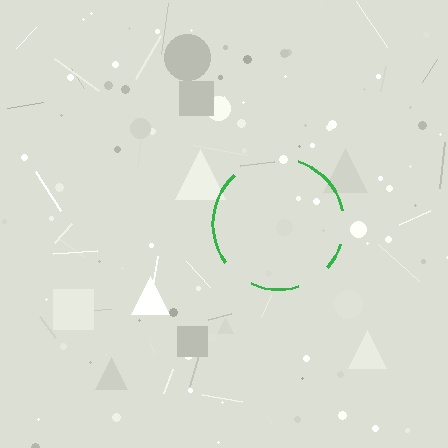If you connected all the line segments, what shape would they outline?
They would outline a circle.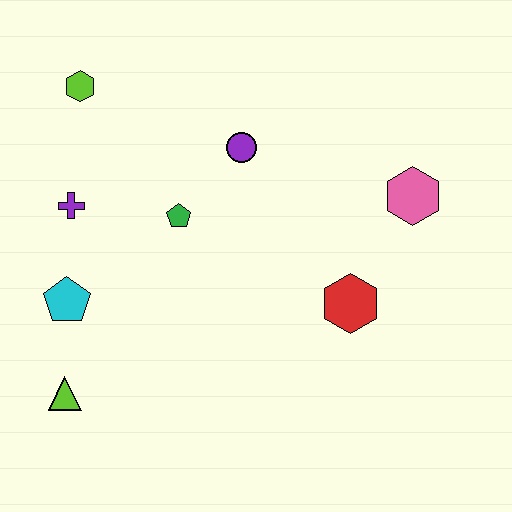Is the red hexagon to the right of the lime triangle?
Yes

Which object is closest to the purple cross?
The cyan pentagon is closest to the purple cross.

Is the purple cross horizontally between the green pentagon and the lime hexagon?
No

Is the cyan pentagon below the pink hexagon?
Yes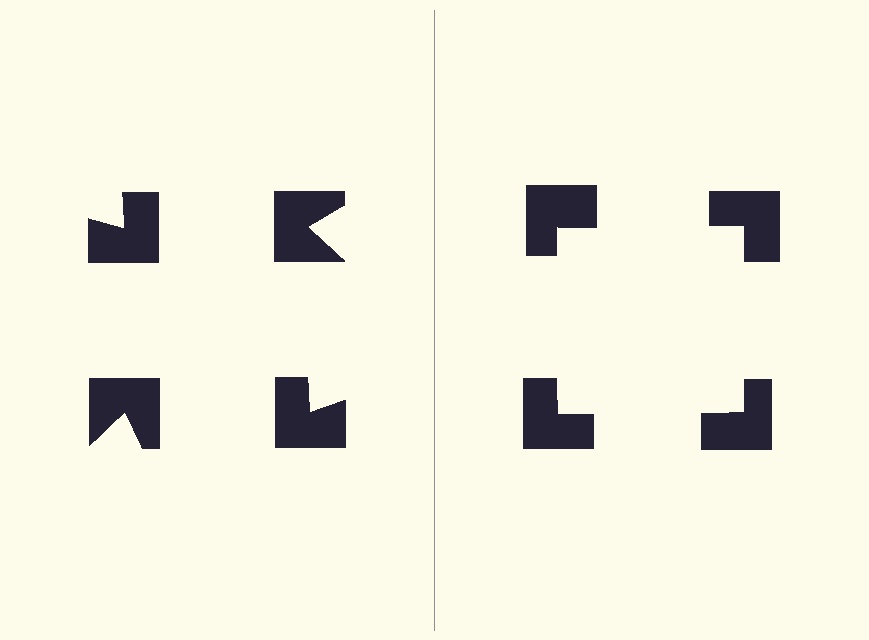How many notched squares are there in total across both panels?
8 — 4 on each side.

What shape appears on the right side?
An illusory square.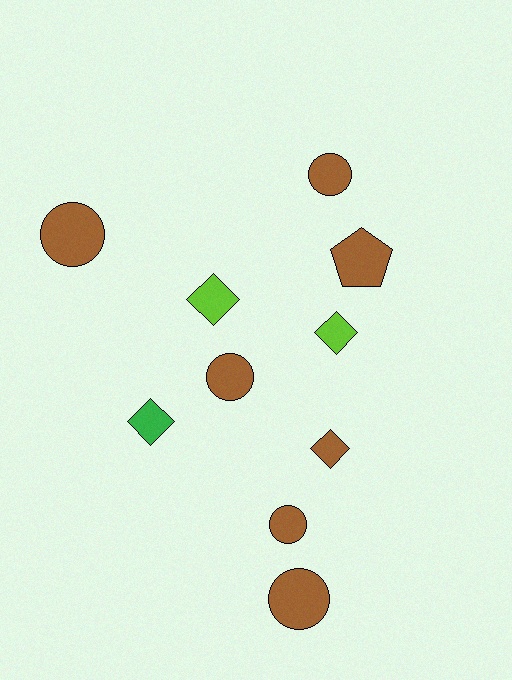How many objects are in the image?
There are 10 objects.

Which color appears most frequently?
Brown, with 7 objects.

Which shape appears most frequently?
Circle, with 5 objects.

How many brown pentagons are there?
There is 1 brown pentagon.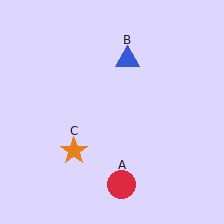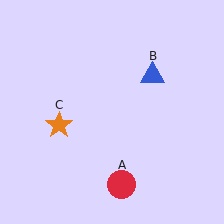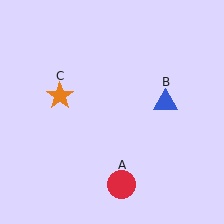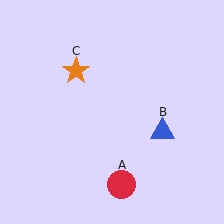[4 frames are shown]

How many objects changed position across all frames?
2 objects changed position: blue triangle (object B), orange star (object C).